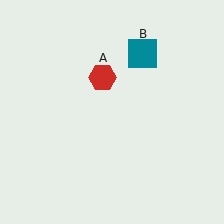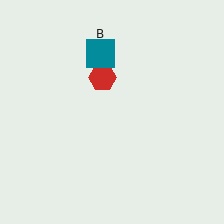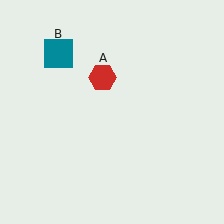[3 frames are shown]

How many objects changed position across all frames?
1 object changed position: teal square (object B).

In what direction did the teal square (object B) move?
The teal square (object B) moved left.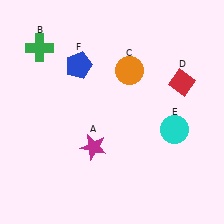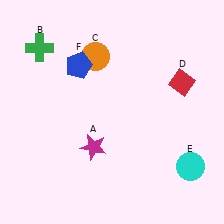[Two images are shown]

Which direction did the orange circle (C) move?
The orange circle (C) moved left.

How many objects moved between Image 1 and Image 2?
2 objects moved between the two images.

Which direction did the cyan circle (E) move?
The cyan circle (E) moved down.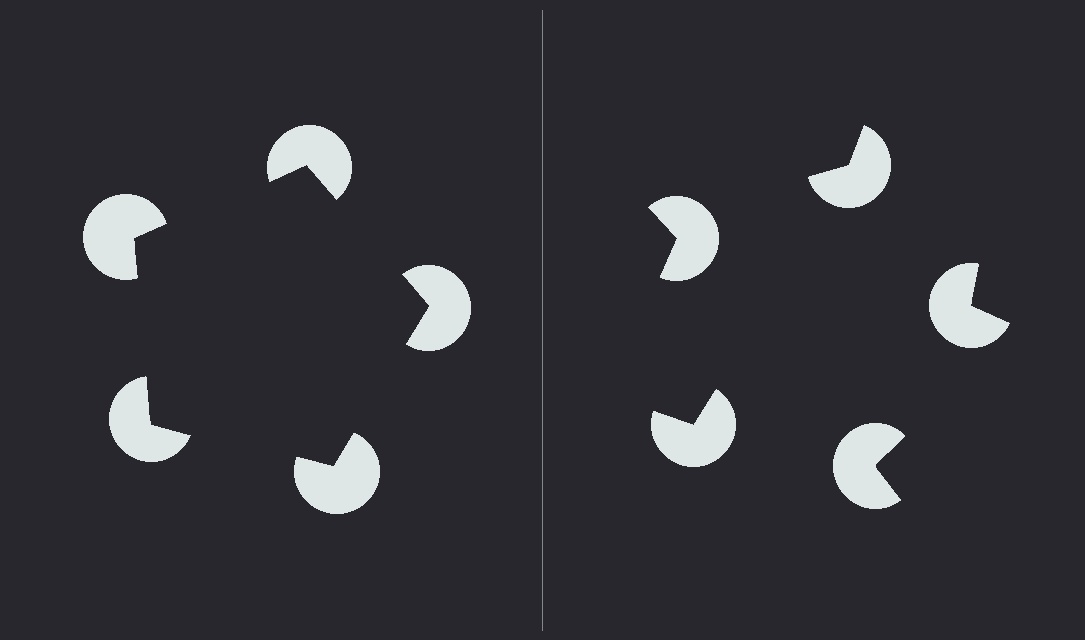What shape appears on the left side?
An illusory pentagon.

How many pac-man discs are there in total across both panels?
10 — 5 on each side.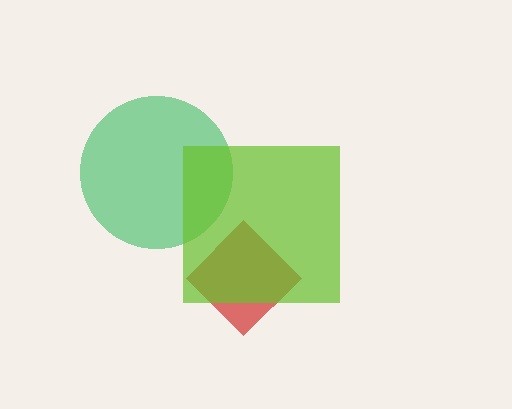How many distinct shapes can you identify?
There are 3 distinct shapes: a red diamond, a green circle, a lime square.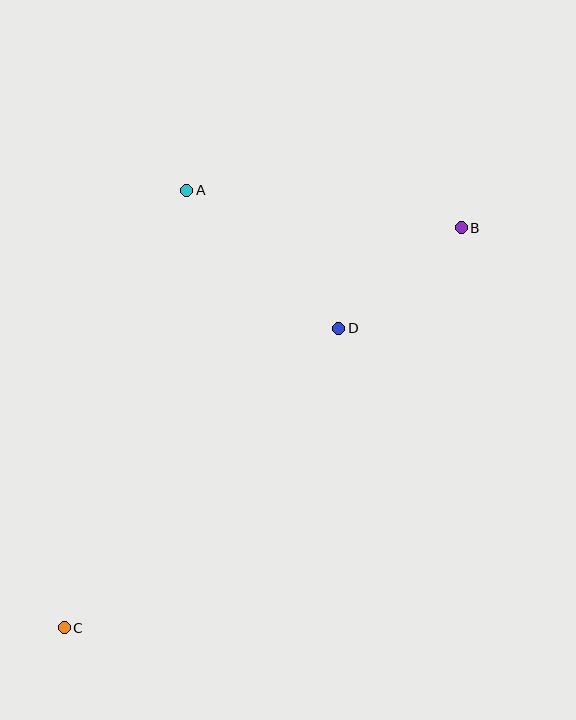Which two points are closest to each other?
Points B and D are closest to each other.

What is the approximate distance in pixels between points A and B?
The distance between A and B is approximately 277 pixels.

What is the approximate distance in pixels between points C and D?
The distance between C and D is approximately 407 pixels.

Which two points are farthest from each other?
Points B and C are farthest from each other.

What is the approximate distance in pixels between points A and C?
The distance between A and C is approximately 455 pixels.